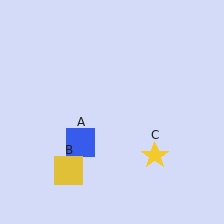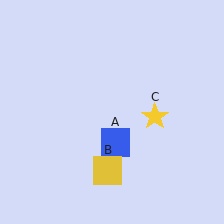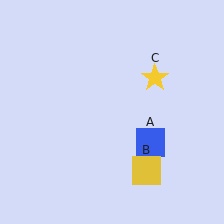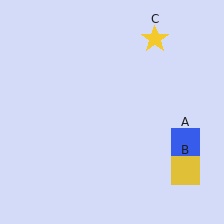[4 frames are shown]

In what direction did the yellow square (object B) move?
The yellow square (object B) moved right.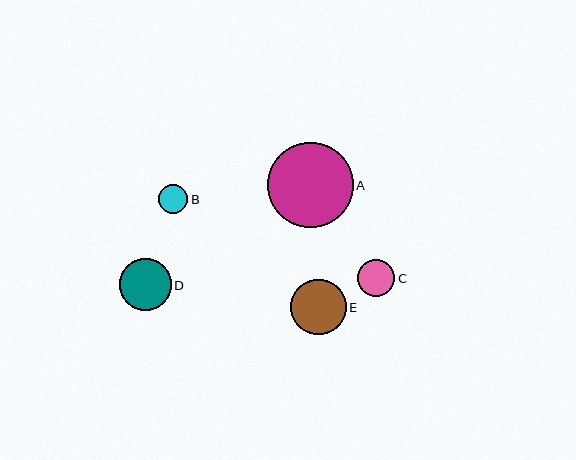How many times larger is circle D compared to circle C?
Circle D is approximately 1.4 times the size of circle C.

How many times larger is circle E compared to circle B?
Circle E is approximately 1.9 times the size of circle B.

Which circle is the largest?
Circle A is the largest with a size of approximately 85 pixels.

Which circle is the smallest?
Circle B is the smallest with a size of approximately 29 pixels.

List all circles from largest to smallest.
From largest to smallest: A, E, D, C, B.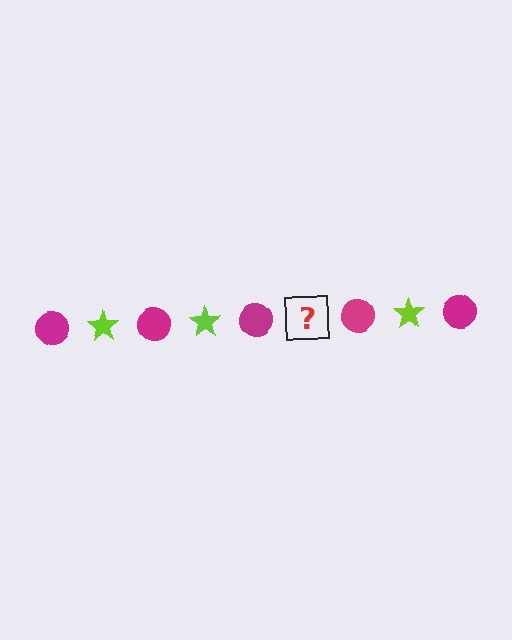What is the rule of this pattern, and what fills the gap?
The rule is that the pattern alternates between magenta circle and lime star. The gap should be filled with a lime star.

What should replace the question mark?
The question mark should be replaced with a lime star.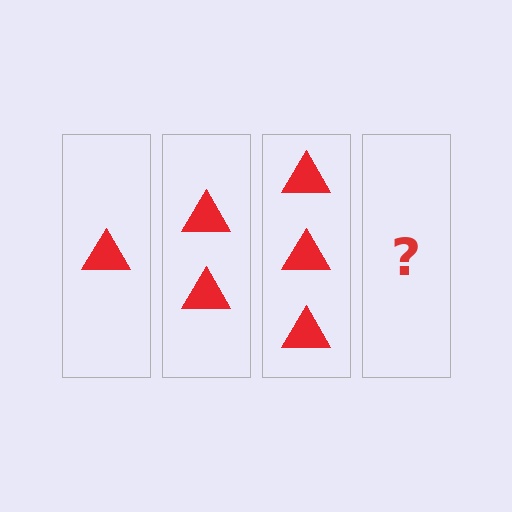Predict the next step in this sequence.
The next step is 4 triangles.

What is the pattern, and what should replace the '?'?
The pattern is that each step adds one more triangle. The '?' should be 4 triangles.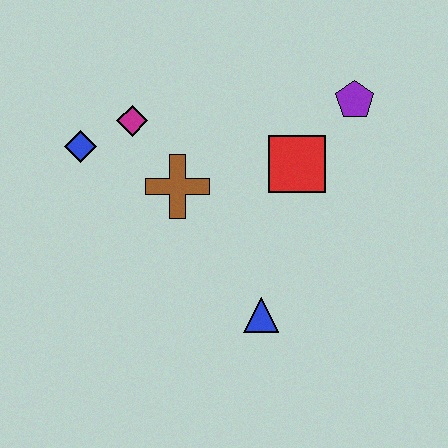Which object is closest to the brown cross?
The magenta diamond is closest to the brown cross.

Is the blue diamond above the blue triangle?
Yes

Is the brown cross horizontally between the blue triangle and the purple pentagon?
No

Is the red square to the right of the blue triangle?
Yes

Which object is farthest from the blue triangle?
The blue diamond is farthest from the blue triangle.